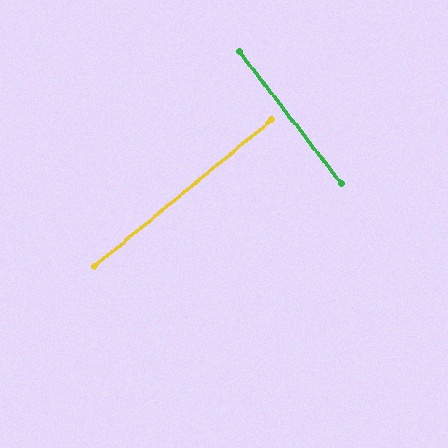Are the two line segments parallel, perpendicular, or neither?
Perpendicular — they meet at approximately 88°.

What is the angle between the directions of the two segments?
Approximately 88 degrees.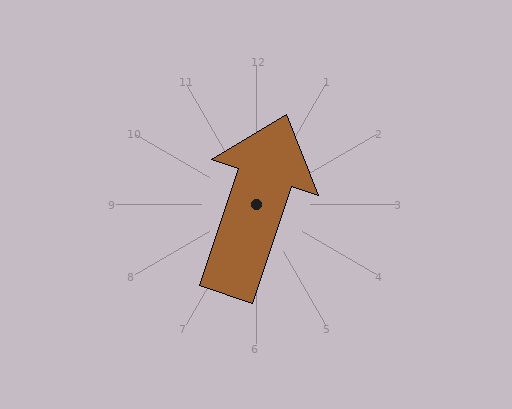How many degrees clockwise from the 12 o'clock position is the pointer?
Approximately 19 degrees.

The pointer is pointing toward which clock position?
Roughly 1 o'clock.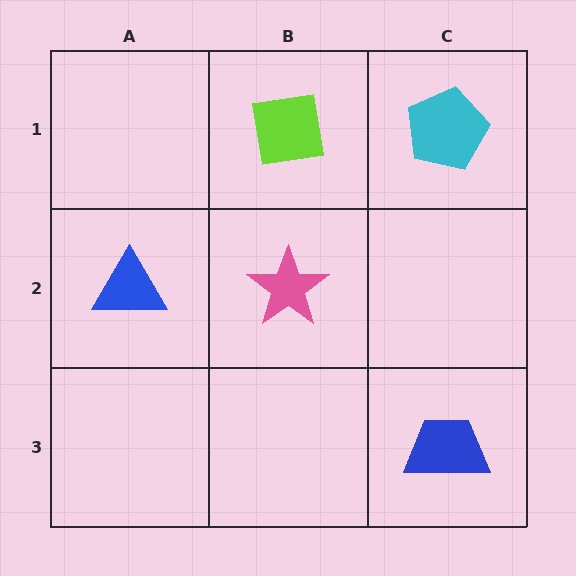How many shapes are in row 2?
2 shapes.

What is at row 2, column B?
A pink star.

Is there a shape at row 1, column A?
No, that cell is empty.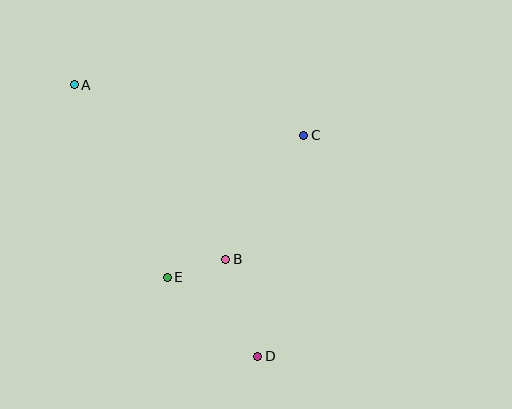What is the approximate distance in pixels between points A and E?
The distance between A and E is approximately 214 pixels.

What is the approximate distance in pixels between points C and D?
The distance between C and D is approximately 225 pixels.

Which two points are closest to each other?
Points B and E are closest to each other.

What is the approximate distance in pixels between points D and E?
The distance between D and E is approximately 121 pixels.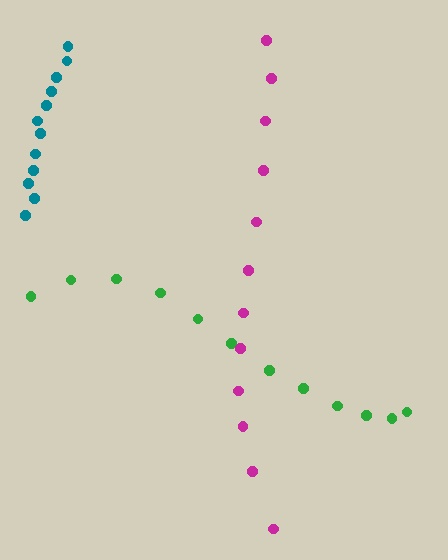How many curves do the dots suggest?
There are 3 distinct paths.